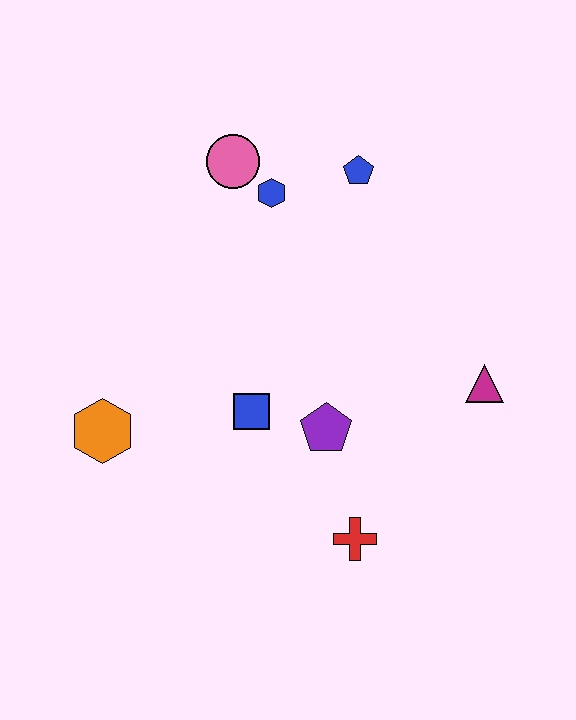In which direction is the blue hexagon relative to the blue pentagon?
The blue hexagon is to the left of the blue pentagon.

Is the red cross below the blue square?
Yes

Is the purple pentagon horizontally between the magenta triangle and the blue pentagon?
No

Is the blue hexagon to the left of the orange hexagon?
No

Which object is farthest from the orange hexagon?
The magenta triangle is farthest from the orange hexagon.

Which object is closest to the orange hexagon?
The blue square is closest to the orange hexagon.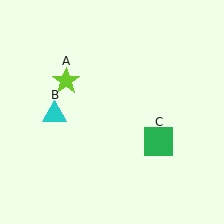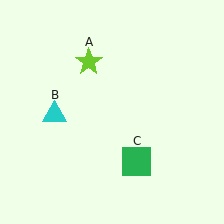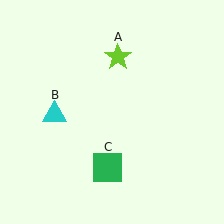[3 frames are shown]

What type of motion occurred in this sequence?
The lime star (object A), green square (object C) rotated clockwise around the center of the scene.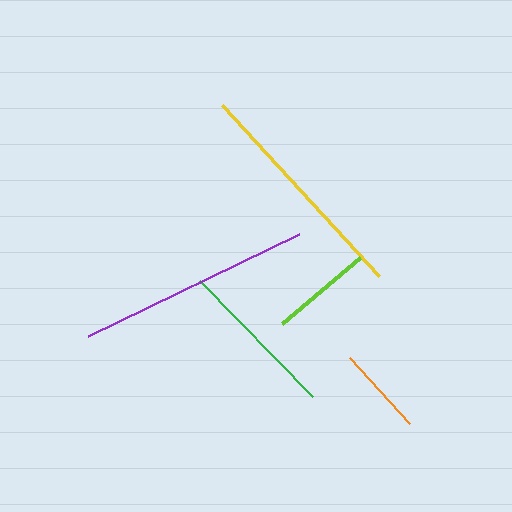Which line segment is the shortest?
The orange line is the shortest at approximately 89 pixels.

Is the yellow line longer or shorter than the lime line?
The yellow line is longer than the lime line.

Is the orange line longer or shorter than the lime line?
The lime line is longer than the orange line.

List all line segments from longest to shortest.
From longest to shortest: purple, yellow, green, lime, orange.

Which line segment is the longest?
The purple line is the longest at approximately 234 pixels.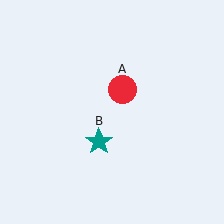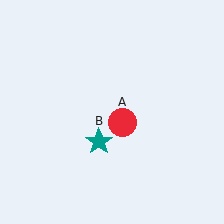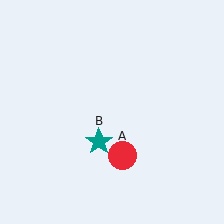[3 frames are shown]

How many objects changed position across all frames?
1 object changed position: red circle (object A).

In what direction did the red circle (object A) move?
The red circle (object A) moved down.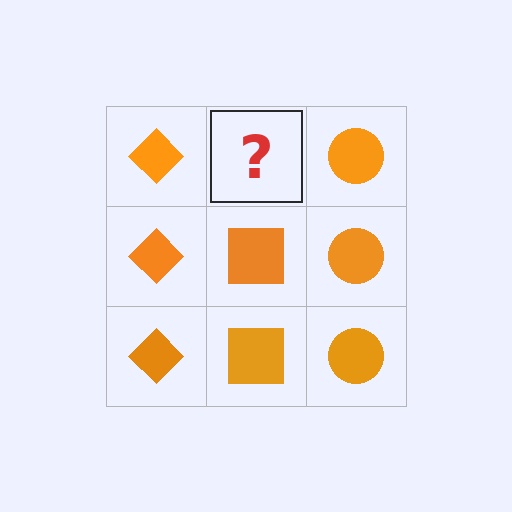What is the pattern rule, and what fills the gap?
The rule is that each column has a consistent shape. The gap should be filled with an orange square.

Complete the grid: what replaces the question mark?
The question mark should be replaced with an orange square.